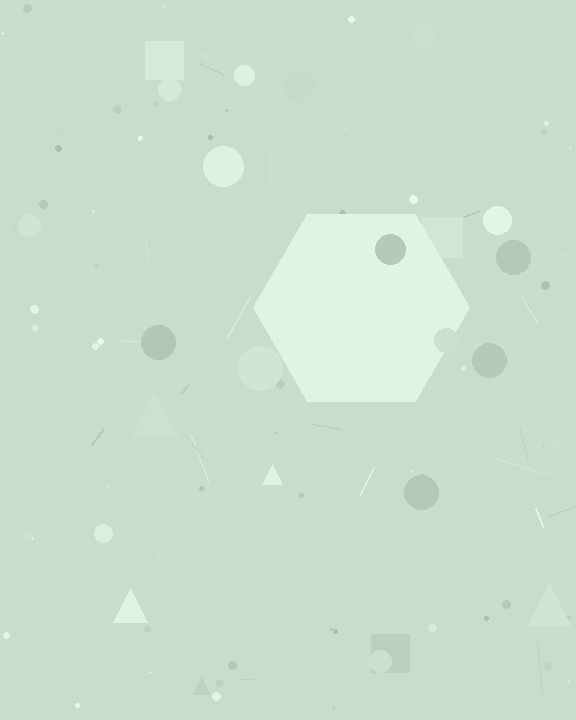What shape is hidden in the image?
A hexagon is hidden in the image.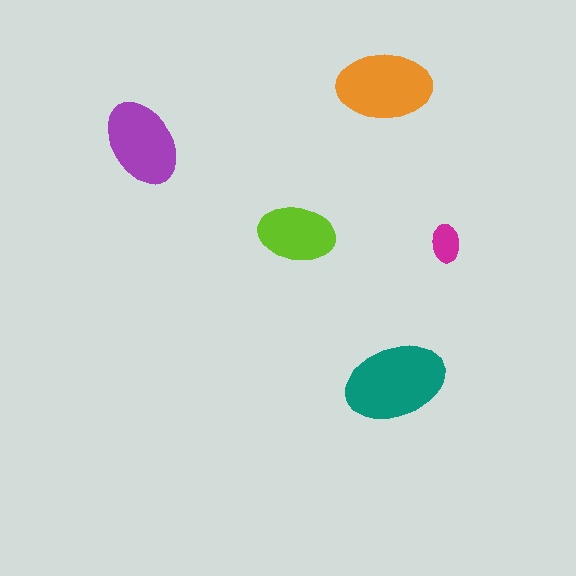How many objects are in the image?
There are 5 objects in the image.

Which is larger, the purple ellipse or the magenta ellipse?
The purple one.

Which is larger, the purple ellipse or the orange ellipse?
The orange one.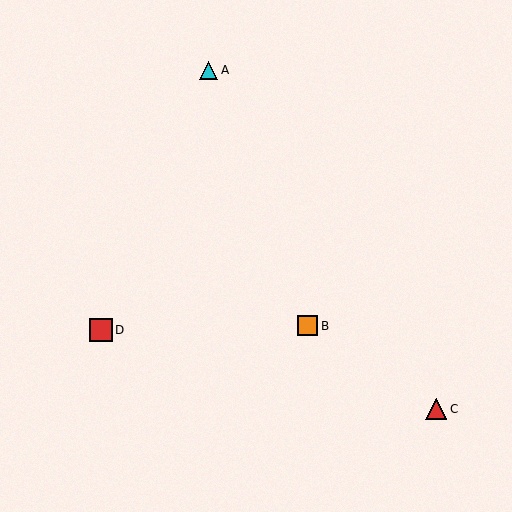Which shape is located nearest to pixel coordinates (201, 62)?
The cyan triangle (labeled A) at (209, 70) is nearest to that location.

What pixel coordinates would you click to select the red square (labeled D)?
Click at (101, 330) to select the red square D.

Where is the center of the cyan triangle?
The center of the cyan triangle is at (209, 70).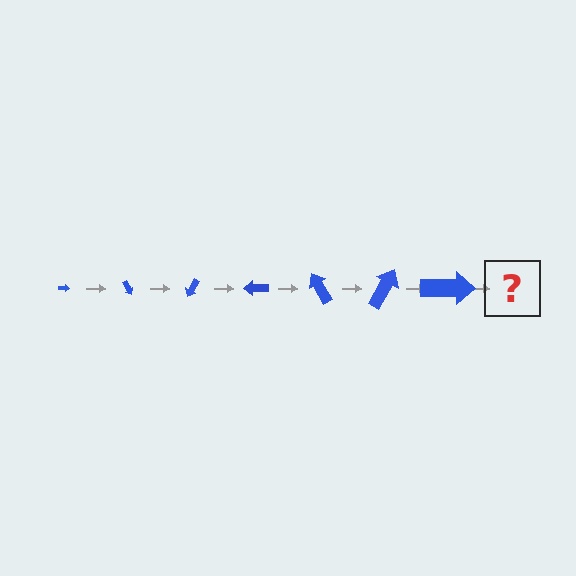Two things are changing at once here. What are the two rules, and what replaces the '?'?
The two rules are that the arrow grows larger each step and it rotates 60 degrees each step. The '?' should be an arrow, larger than the previous one and rotated 420 degrees from the start.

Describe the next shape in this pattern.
It should be an arrow, larger than the previous one and rotated 420 degrees from the start.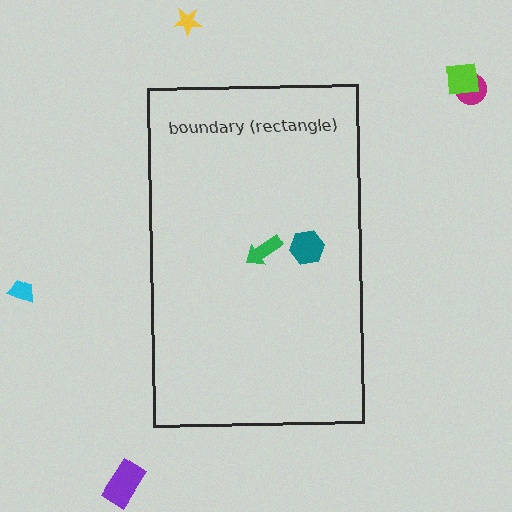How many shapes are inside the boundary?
2 inside, 5 outside.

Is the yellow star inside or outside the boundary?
Outside.